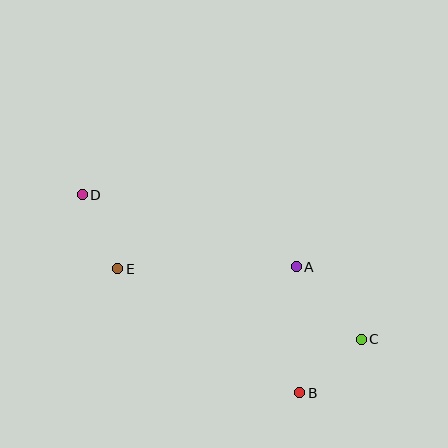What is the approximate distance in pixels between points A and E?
The distance between A and E is approximately 179 pixels.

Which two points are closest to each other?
Points B and C are closest to each other.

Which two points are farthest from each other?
Points C and D are farthest from each other.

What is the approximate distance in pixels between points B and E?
The distance between B and E is approximately 220 pixels.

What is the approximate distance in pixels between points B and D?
The distance between B and D is approximately 294 pixels.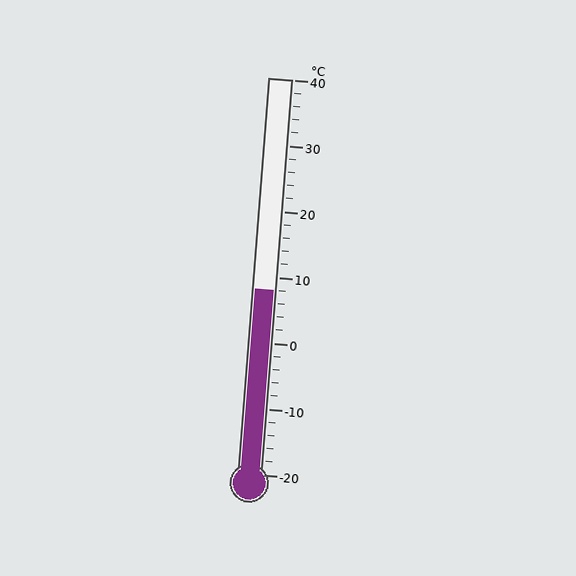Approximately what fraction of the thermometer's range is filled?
The thermometer is filled to approximately 45% of its range.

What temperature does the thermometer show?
The thermometer shows approximately 8°C.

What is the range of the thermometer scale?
The thermometer scale ranges from -20°C to 40°C.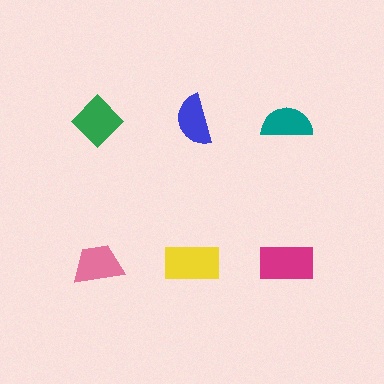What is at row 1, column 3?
A teal semicircle.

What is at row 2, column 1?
A pink trapezoid.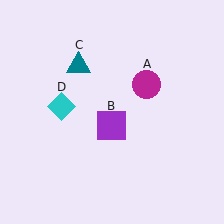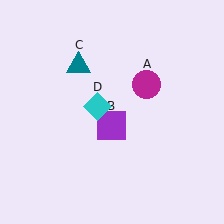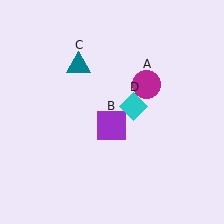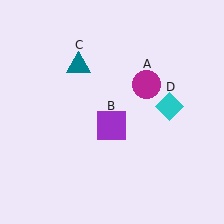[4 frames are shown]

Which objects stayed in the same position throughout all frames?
Magenta circle (object A) and purple square (object B) and teal triangle (object C) remained stationary.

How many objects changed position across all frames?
1 object changed position: cyan diamond (object D).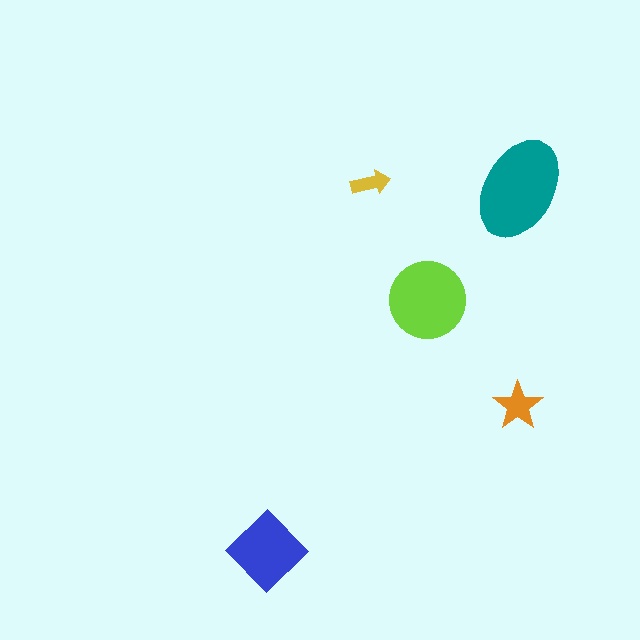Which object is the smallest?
The yellow arrow.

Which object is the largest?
The teal ellipse.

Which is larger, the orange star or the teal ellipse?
The teal ellipse.